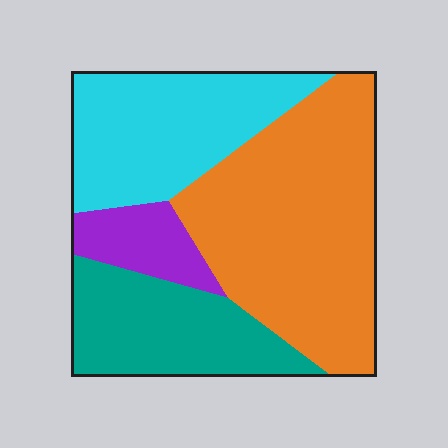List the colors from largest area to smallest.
From largest to smallest: orange, cyan, teal, purple.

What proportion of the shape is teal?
Teal takes up about one fifth (1/5) of the shape.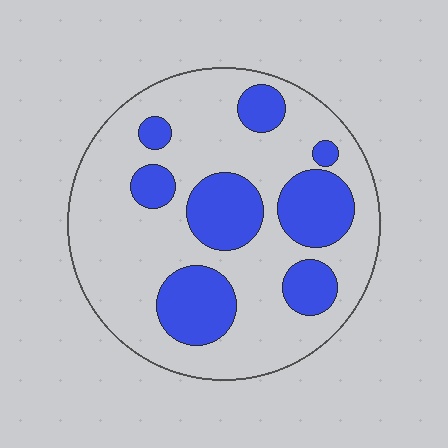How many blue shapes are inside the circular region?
8.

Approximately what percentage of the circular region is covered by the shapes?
Approximately 30%.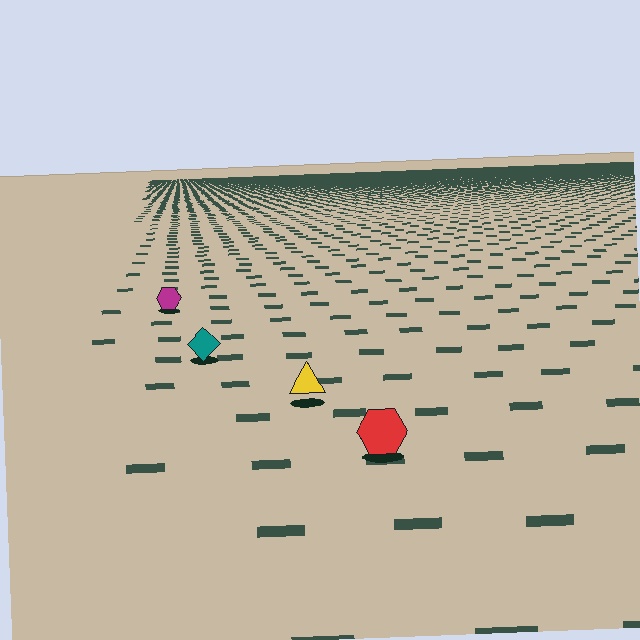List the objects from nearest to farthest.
From nearest to farthest: the red hexagon, the yellow triangle, the teal diamond, the magenta hexagon.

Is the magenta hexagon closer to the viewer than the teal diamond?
No. The teal diamond is closer — you can tell from the texture gradient: the ground texture is coarser near it.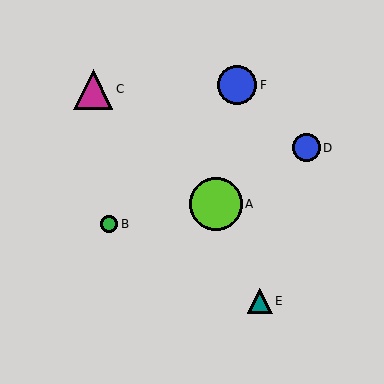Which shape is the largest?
The lime circle (labeled A) is the largest.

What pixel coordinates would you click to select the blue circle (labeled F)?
Click at (237, 85) to select the blue circle F.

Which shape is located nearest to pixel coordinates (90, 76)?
The magenta triangle (labeled C) at (93, 89) is nearest to that location.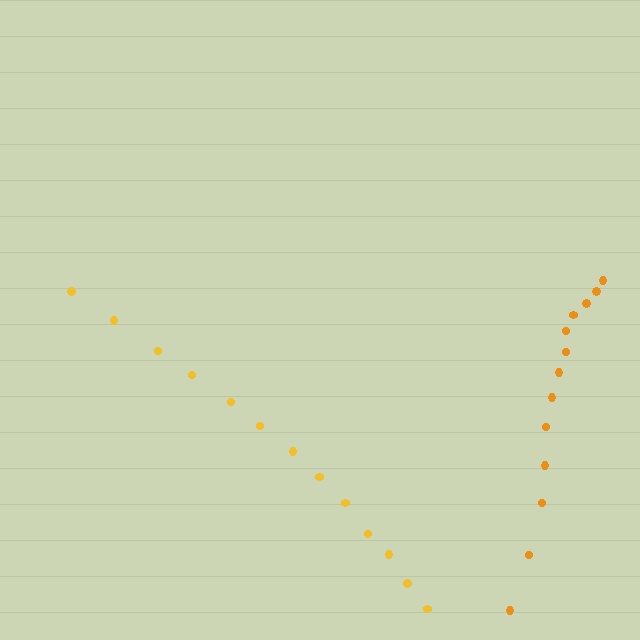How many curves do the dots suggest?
There are 2 distinct paths.